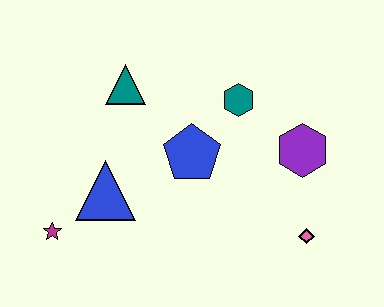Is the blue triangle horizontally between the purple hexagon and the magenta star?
Yes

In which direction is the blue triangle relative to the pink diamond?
The blue triangle is to the left of the pink diamond.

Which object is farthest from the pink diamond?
The magenta star is farthest from the pink diamond.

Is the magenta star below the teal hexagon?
Yes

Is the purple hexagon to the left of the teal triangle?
No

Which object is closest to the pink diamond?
The purple hexagon is closest to the pink diamond.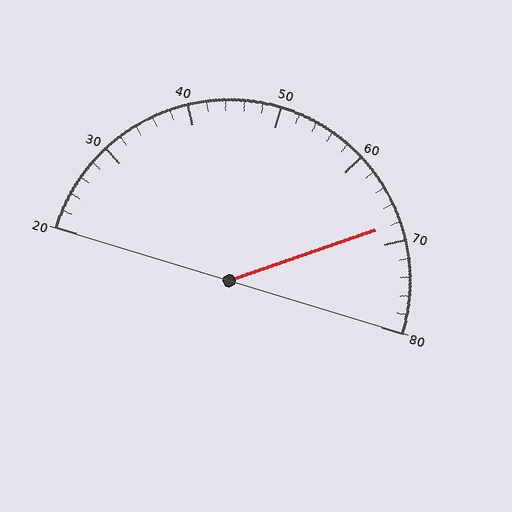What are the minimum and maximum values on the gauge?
The gauge ranges from 20 to 80.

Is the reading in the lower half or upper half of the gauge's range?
The reading is in the upper half of the range (20 to 80).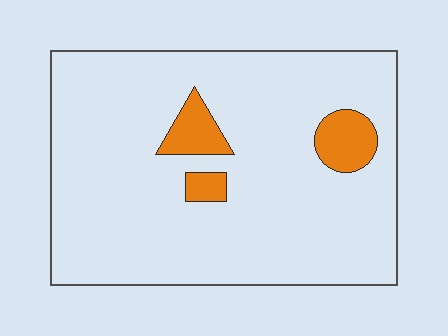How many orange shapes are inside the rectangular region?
3.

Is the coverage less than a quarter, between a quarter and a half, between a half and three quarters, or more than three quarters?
Less than a quarter.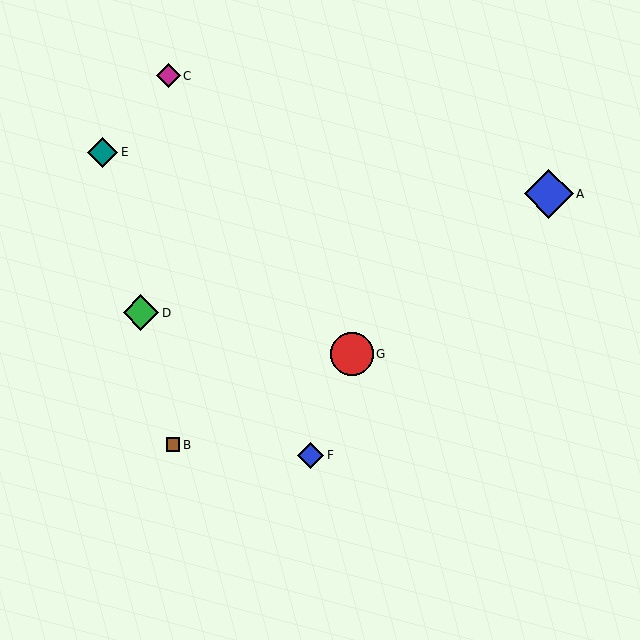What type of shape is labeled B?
Shape B is a brown square.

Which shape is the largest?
The blue diamond (labeled A) is the largest.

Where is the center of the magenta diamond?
The center of the magenta diamond is at (168, 76).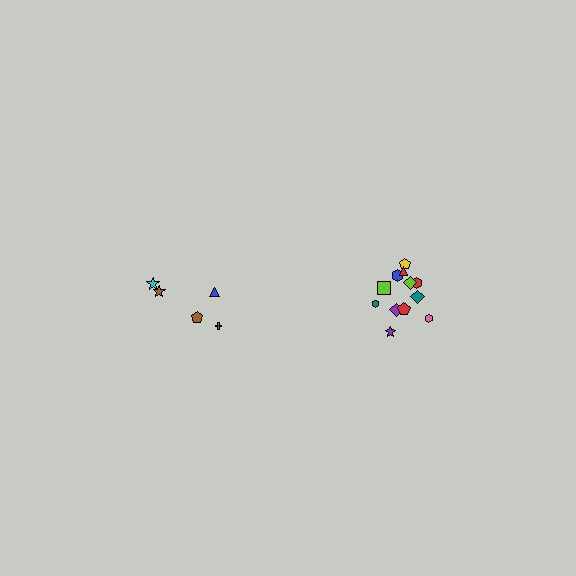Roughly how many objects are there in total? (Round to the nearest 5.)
Roughly 15 objects in total.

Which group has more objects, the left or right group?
The right group.